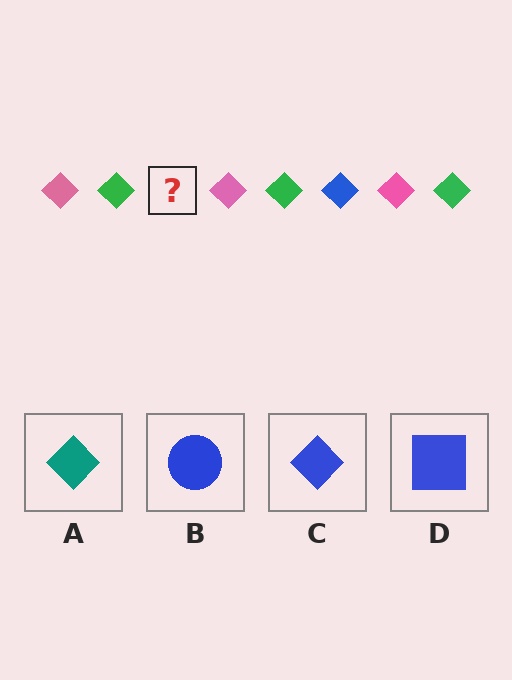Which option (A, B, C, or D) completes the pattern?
C.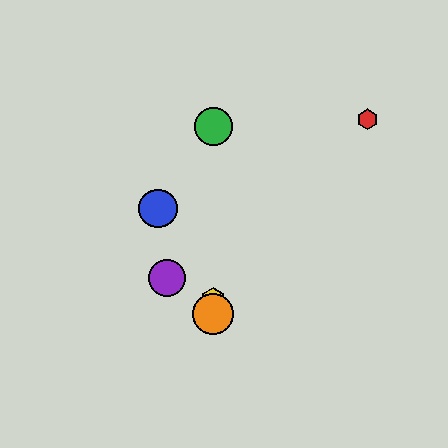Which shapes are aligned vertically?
The green circle, the yellow hexagon, the orange circle are aligned vertically.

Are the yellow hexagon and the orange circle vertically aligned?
Yes, both are at x≈213.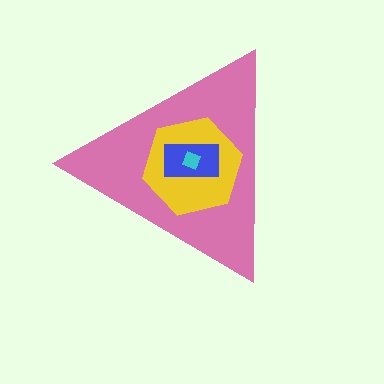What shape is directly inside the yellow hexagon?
The blue rectangle.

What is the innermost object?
The cyan square.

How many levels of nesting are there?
4.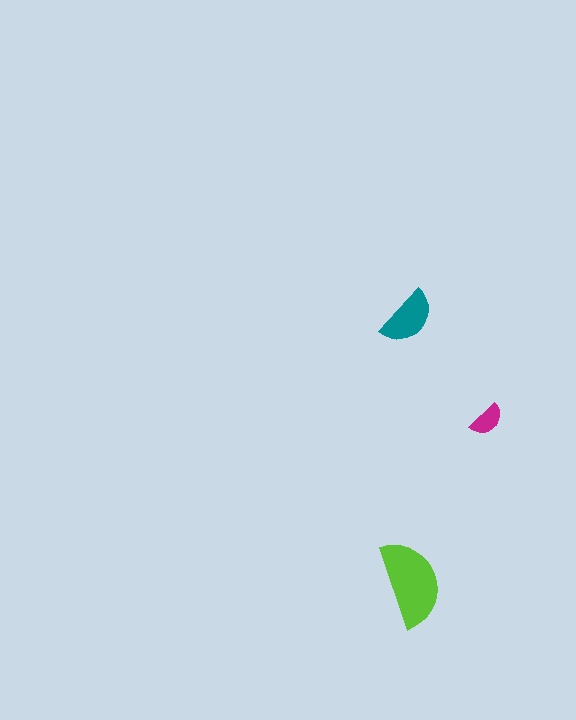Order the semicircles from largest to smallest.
the lime one, the teal one, the magenta one.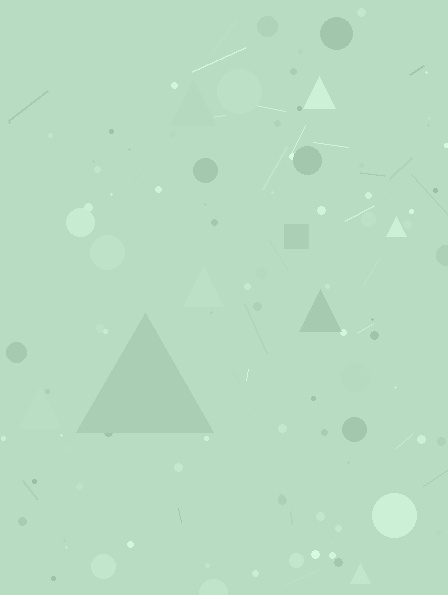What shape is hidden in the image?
A triangle is hidden in the image.